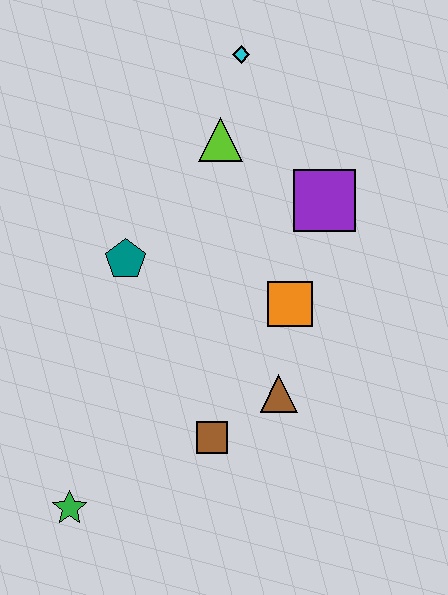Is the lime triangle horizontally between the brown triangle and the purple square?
No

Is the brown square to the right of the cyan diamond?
No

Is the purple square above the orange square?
Yes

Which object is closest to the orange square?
The brown triangle is closest to the orange square.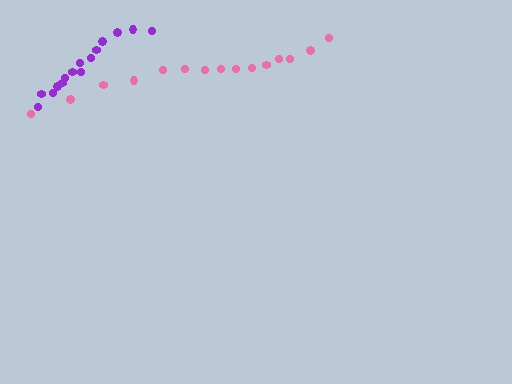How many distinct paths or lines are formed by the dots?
There are 2 distinct paths.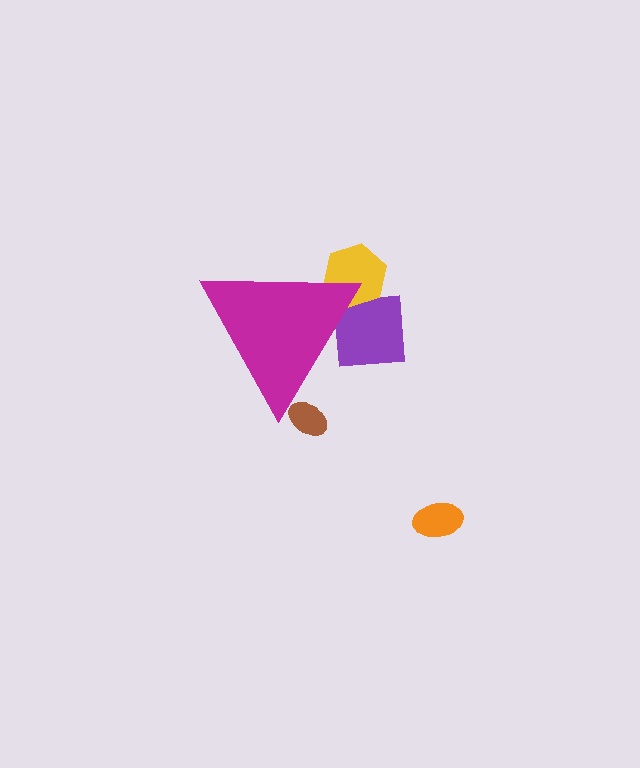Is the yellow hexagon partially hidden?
Yes, the yellow hexagon is partially hidden behind the magenta triangle.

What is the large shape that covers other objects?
A magenta triangle.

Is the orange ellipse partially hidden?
No, the orange ellipse is fully visible.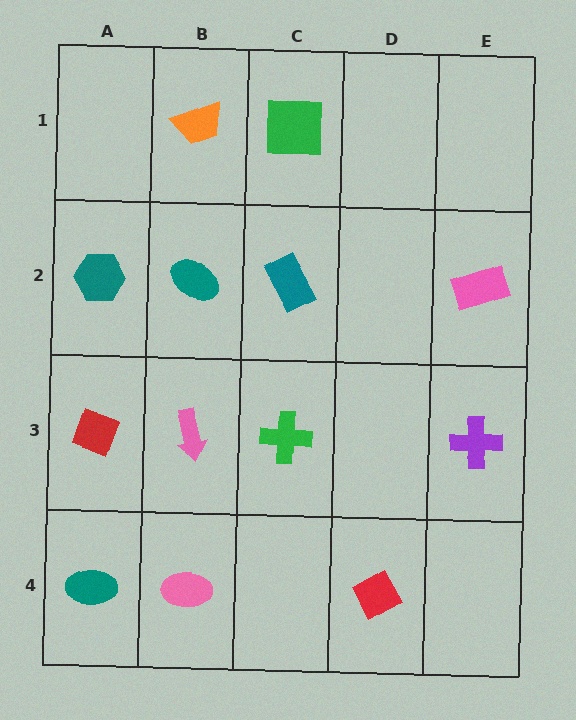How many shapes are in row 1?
2 shapes.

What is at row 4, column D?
A red diamond.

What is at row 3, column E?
A purple cross.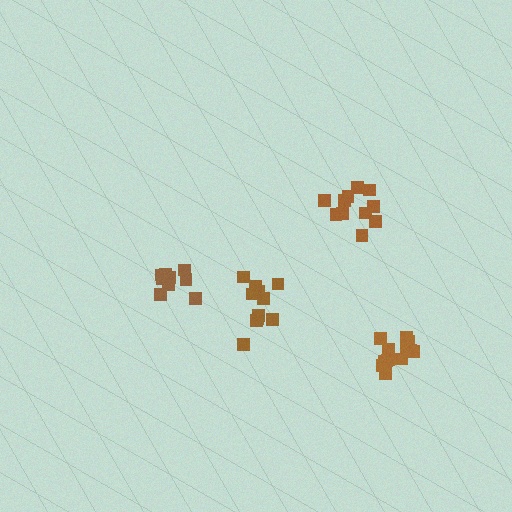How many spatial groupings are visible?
There are 4 spatial groupings.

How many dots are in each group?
Group 1: 9 dots, Group 2: 14 dots, Group 3: 11 dots, Group 4: 11 dots (45 total).